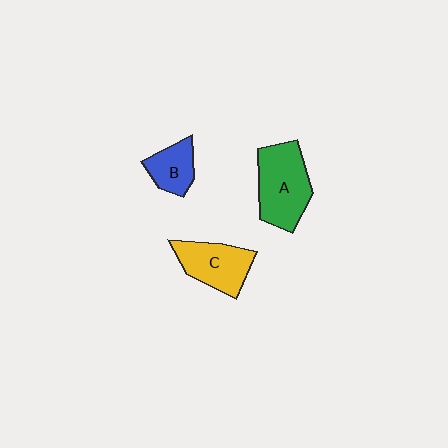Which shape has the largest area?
Shape A (green).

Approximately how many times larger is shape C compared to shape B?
Approximately 1.5 times.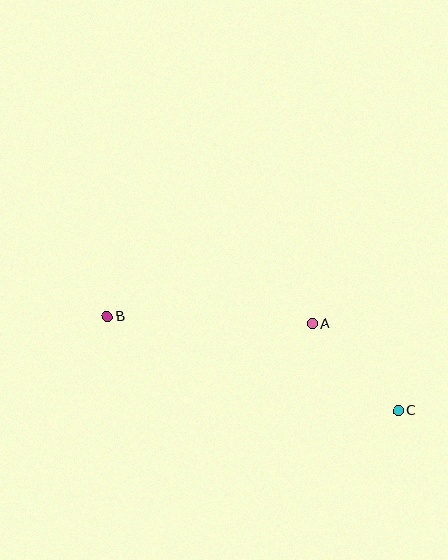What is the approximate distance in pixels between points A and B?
The distance between A and B is approximately 205 pixels.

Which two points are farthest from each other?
Points B and C are farthest from each other.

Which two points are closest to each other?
Points A and C are closest to each other.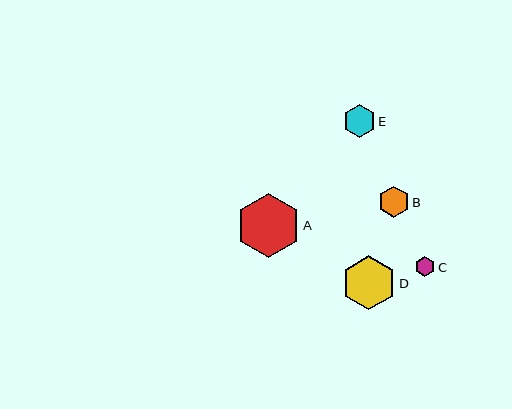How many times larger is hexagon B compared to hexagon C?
Hexagon B is approximately 1.5 times the size of hexagon C.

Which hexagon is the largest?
Hexagon A is the largest with a size of approximately 64 pixels.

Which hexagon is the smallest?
Hexagon C is the smallest with a size of approximately 20 pixels.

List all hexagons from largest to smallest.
From largest to smallest: A, D, E, B, C.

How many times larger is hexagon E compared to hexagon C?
Hexagon E is approximately 1.6 times the size of hexagon C.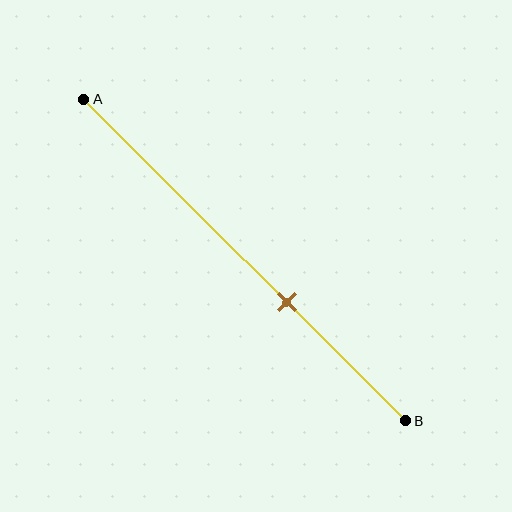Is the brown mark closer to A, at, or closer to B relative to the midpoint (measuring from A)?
The brown mark is closer to point B than the midpoint of segment AB.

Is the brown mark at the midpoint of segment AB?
No, the mark is at about 65% from A, not at the 50% midpoint.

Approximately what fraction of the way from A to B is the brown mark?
The brown mark is approximately 65% of the way from A to B.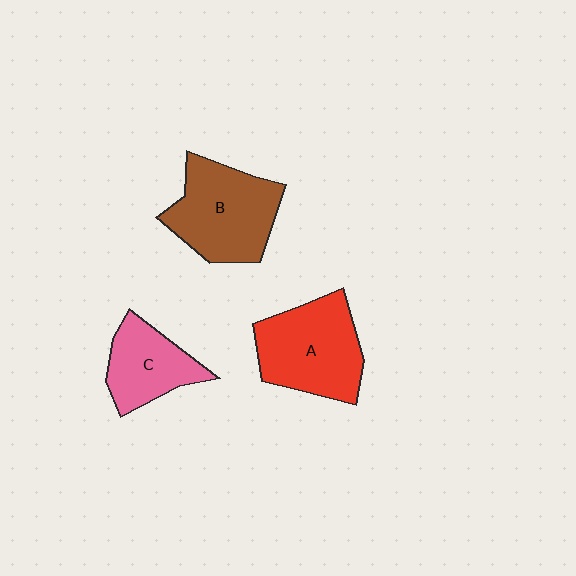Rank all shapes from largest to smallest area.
From largest to smallest: B (brown), A (red), C (pink).